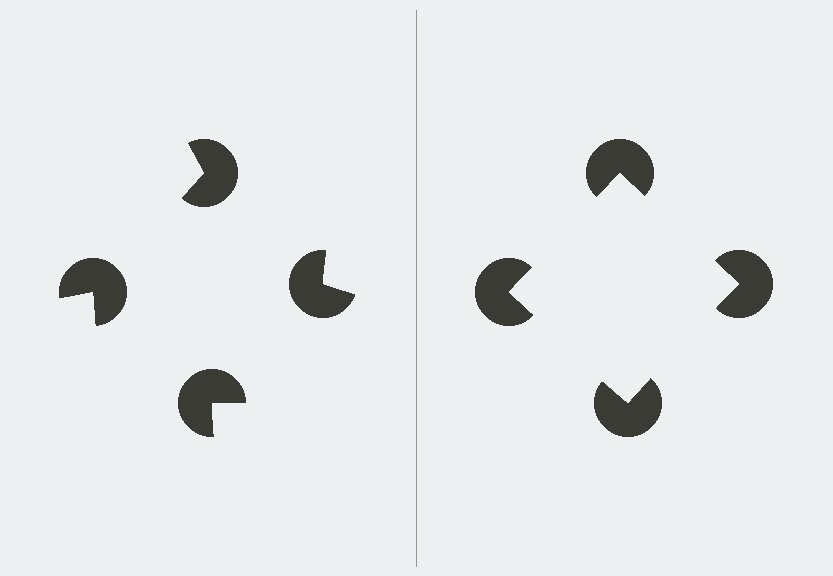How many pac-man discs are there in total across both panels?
8 — 4 on each side.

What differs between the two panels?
The pac-man discs are positioned identically on both sides; only the wedge orientations differ. On the right they align to a square; on the left they are misaligned.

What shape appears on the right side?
An illusory square.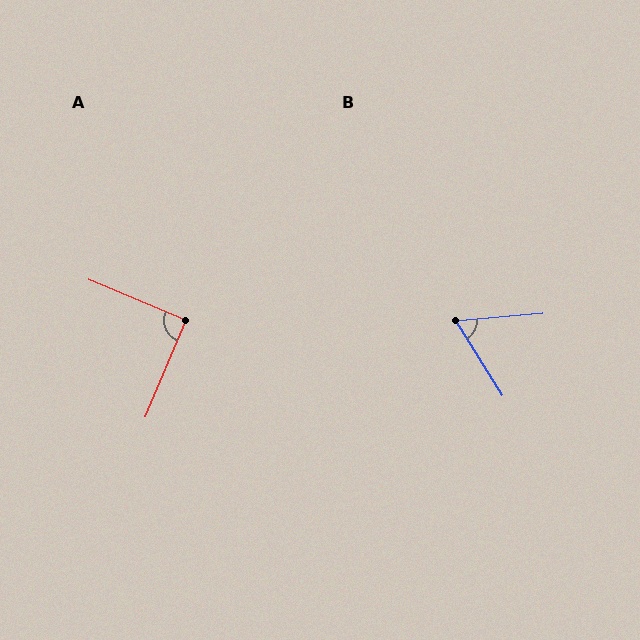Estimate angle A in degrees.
Approximately 90 degrees.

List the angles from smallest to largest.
B (63°), A (90°).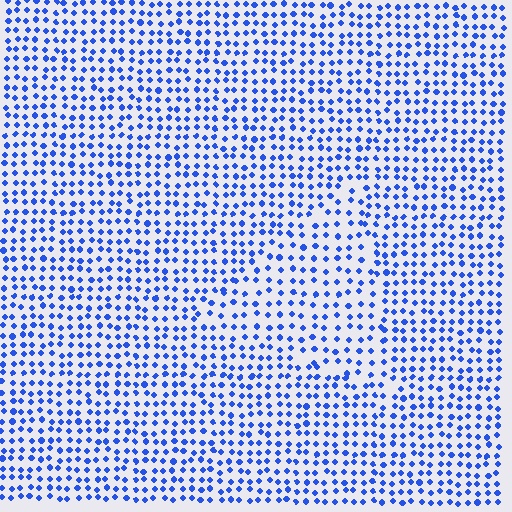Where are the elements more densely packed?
The elements are more densely packed outside the triangle boundary.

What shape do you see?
I see a triangle.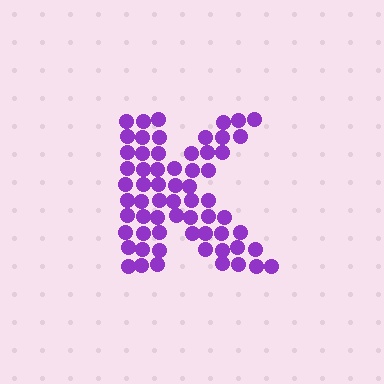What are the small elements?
The small elements are circles.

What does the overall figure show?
The overall figure shows the letter K.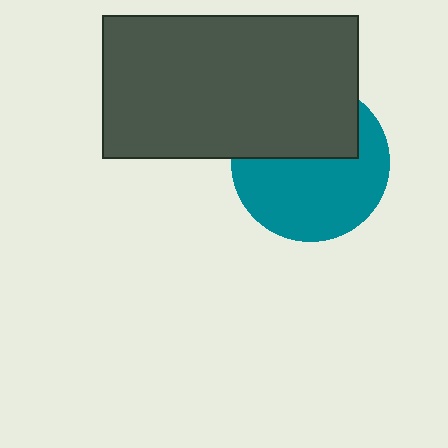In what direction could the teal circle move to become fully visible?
The teal circle could move down. That would shift it out from behind the dark gray rectangle entirely.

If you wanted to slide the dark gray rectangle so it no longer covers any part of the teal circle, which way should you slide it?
Slide it up — that is the most direct way to separate the two shapes.